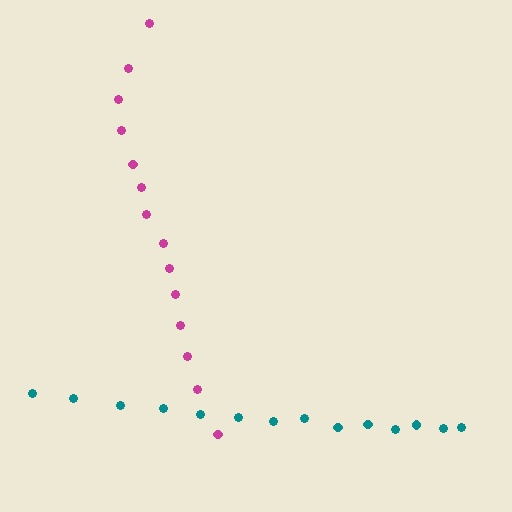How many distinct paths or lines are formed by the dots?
There are 2 distinct paths.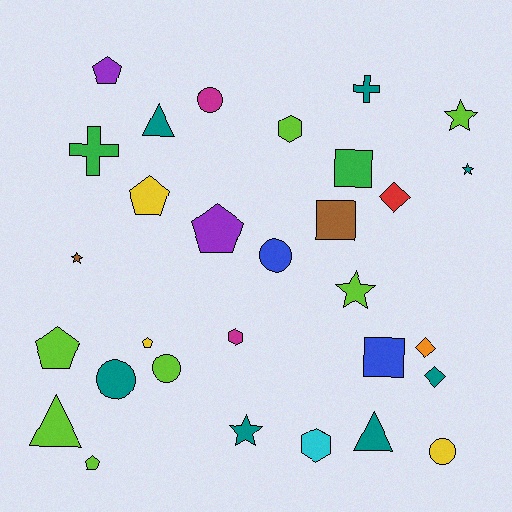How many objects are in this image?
There are 30 objects.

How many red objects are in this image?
There is 1 red object.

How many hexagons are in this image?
There are 3 hexagons.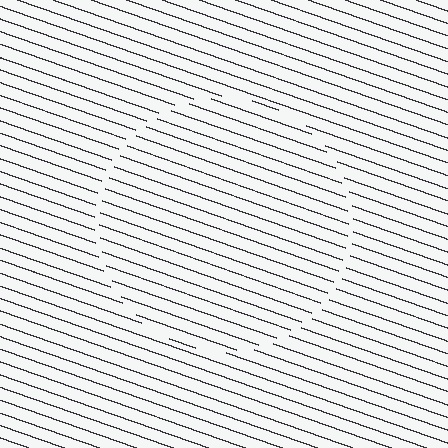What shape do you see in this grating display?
An illusory circle. The interior of the shape contains the same grating, shifted by half a period — the contour is defined by the phase discontinuity where line-ends from the inner and outer gratings abut.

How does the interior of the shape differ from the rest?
The interior of the shape contains the same grating, shifted by half a period — the contour is defined by the phase discontinuity where line-ends from the inner and outer gratings abut.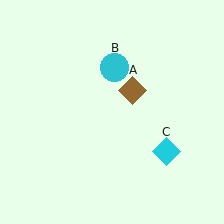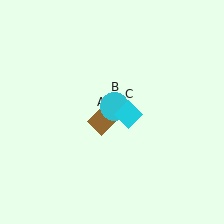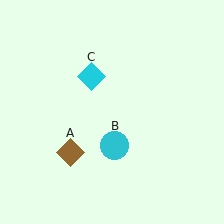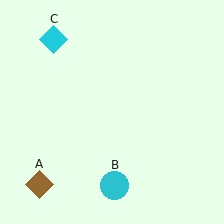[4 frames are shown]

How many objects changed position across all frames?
3 objects changed position: brown diamond (object A), cyan circle (object B), cyan diamond (object C).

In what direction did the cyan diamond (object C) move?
The cyan diamond (object C) moved up and to the left.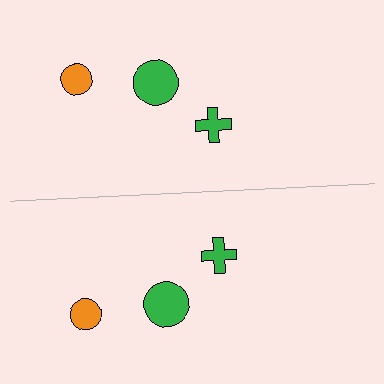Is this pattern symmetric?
Yes, this pattern has bilateral (reflection) symmetry.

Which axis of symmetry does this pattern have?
The pattern has a horizontal axis of symmetry running through the center of the image.